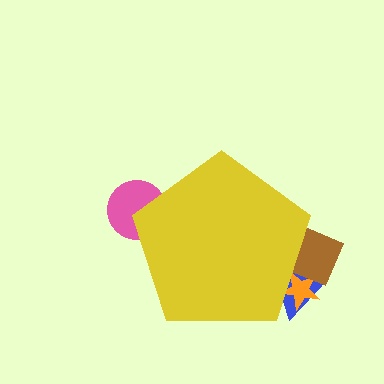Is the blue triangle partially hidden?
Yes, the blue triangle is partially hidden behind the yellow pentagon.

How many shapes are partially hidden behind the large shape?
4 shapes are partially hidden.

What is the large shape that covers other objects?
A yellow pentagon.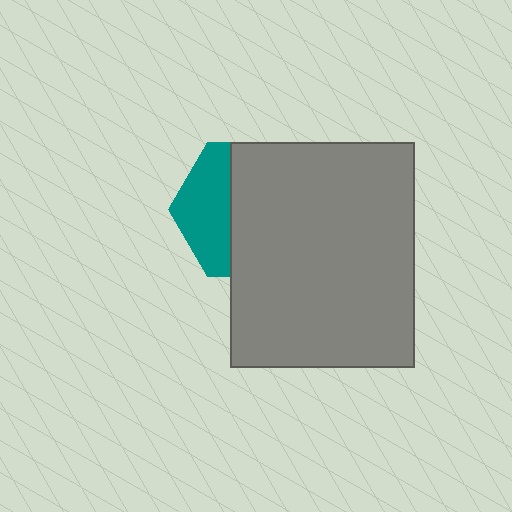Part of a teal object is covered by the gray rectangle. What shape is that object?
It is a hexagon.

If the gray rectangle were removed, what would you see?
You would see the complete teal hexagon.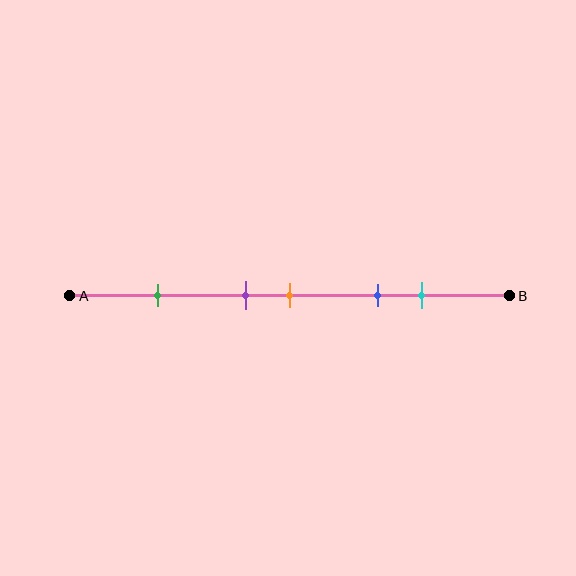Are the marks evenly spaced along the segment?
No, the marks are not evenly spaced.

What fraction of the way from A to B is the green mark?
The green mark is approximately 20% (0.2) of the way from A to B.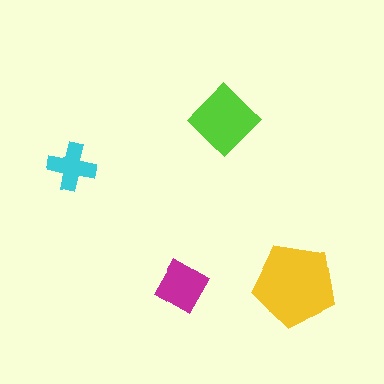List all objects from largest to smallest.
The yellow pentagon, the lime diamond, the magenta square, the cyan cross.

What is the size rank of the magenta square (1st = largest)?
3rd.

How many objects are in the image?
There are 4 objects in the image.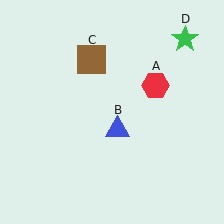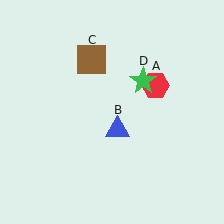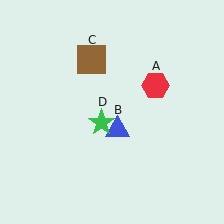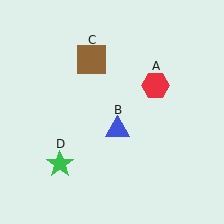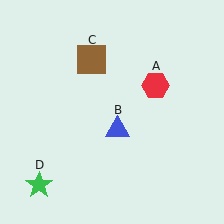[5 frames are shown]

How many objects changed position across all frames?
1 object changed position: green star (object D).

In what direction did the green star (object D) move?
The green star (object D) moved down and to the left.